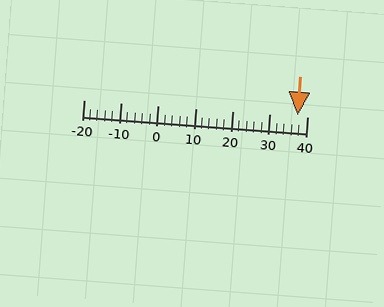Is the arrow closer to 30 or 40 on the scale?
The arrow is closer to 40.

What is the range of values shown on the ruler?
The ruler shows values from -20 to 40.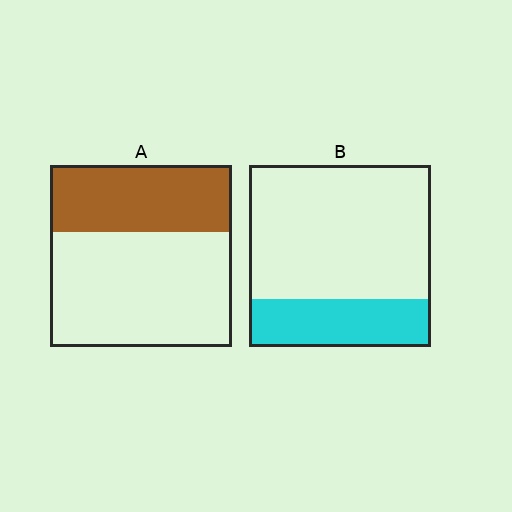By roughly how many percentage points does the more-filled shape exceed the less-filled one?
By roughly 10 percentage points (A over B).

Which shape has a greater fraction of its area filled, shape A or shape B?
Shape A.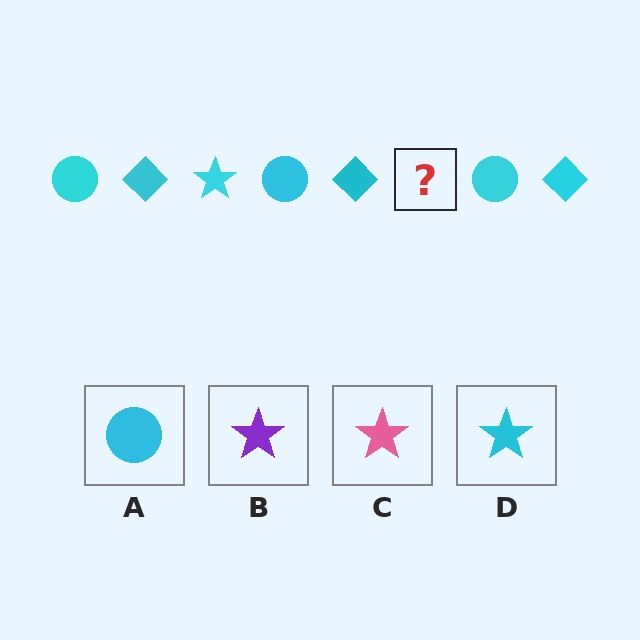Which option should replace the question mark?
Option D.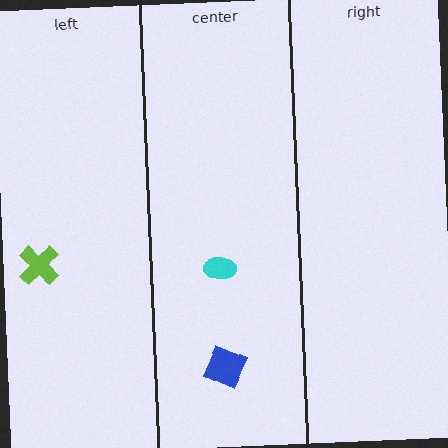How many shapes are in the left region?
1.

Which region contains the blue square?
The center region.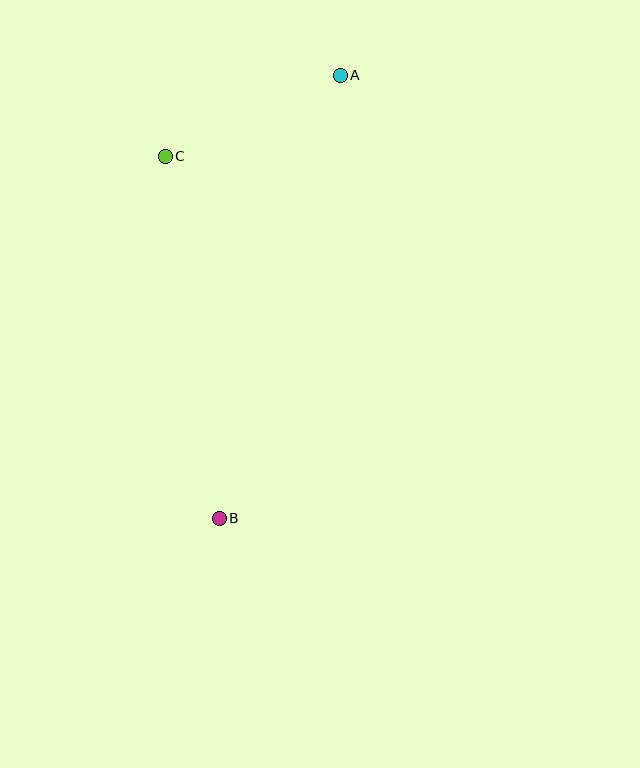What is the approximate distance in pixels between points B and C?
The distance between B and C is approximately 366 pixels.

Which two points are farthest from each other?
Points A and B are farthest from each other.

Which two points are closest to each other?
Points A and C are closest to each other.